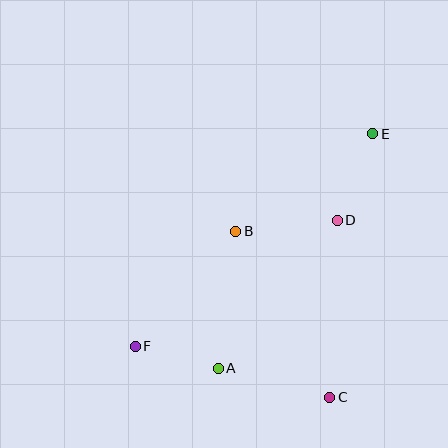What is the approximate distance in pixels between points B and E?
The distance between B and E is approximately 168 pixels.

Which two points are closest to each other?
Points A and F are closest to each other.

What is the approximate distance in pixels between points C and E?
The distance between C and E is approximately 267 pixels.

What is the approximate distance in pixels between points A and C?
The distance between A and C is approximately 115 pixels.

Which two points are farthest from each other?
Points E and F are farthest from each other.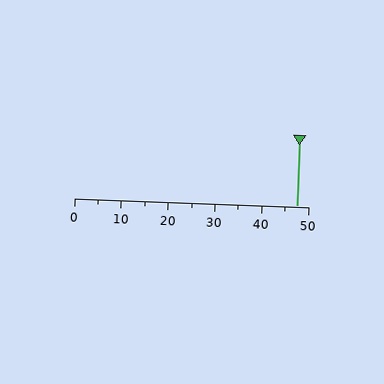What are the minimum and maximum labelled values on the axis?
The axis runs from 0 to 50.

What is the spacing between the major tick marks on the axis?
The major ticks are spaced 10 apart.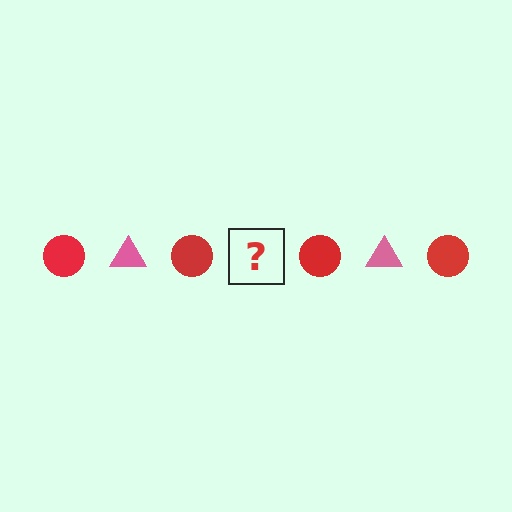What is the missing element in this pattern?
The missing element is a pink triangle.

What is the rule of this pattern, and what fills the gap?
The rule is that the pattern alternates between red circle and pink triangle. The gap should be filled with a pink triangle.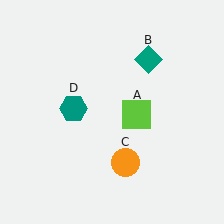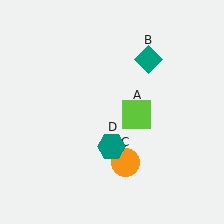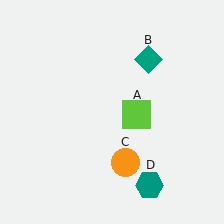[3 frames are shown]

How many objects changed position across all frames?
1 object changed position: teal hexagon (object D).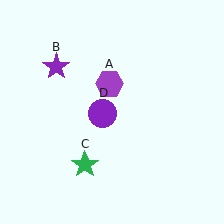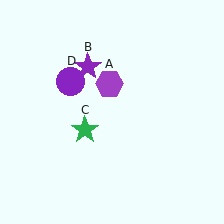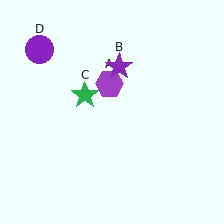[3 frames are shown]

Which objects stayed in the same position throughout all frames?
Purple hexagon (object A) remained stationary.